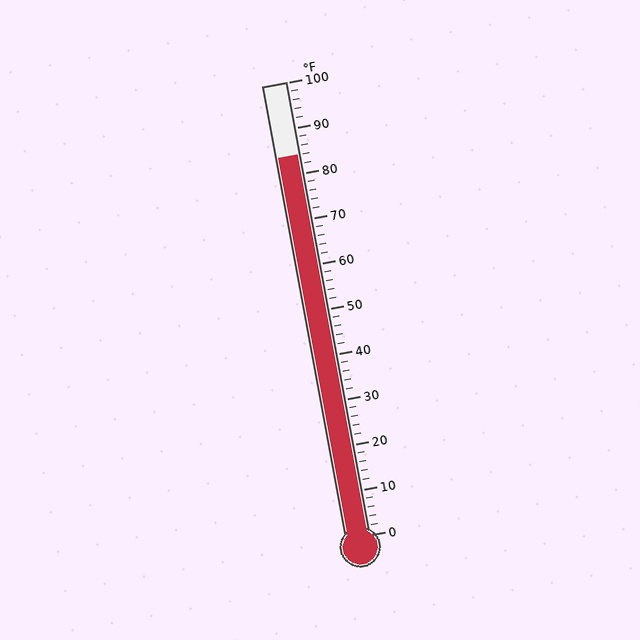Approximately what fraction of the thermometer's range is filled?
The thermometer is filled to approximately 85% of its range.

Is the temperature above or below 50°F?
The temperature is above 50°F.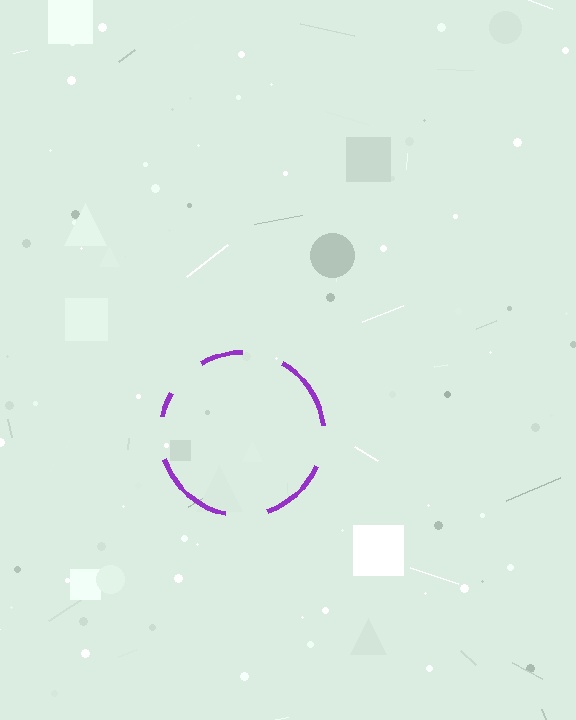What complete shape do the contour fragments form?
The contour fragments form a circle.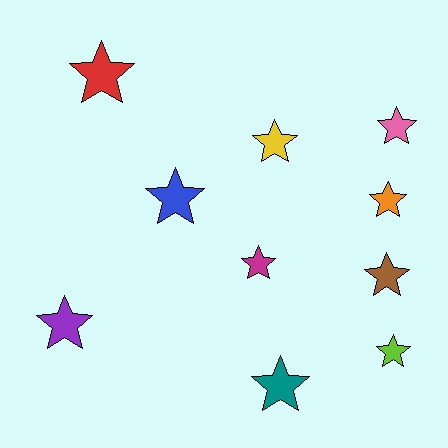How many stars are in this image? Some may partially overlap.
There are 10 stars.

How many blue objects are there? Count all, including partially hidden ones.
There is 1 blue object.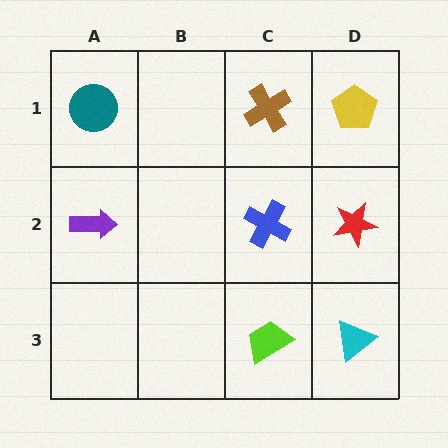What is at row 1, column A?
A teal circle.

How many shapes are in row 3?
2 shapes.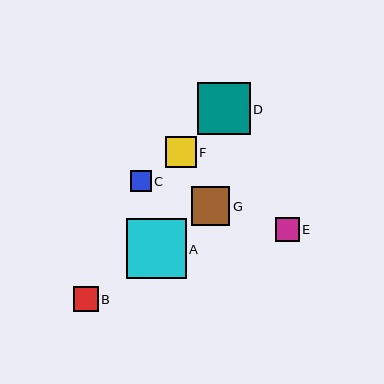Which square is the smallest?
Square C is the smallest with a size of approximately 21 pixels.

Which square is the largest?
Square A is the largest with a size of approximately 59 pixels.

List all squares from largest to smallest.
From largest to smallest: A, D, G, F, B, E, C.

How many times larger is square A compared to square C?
Square A is approximately 2.9 times the size of square C.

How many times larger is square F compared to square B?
Square F is approximately 1.3 times the size of square B.